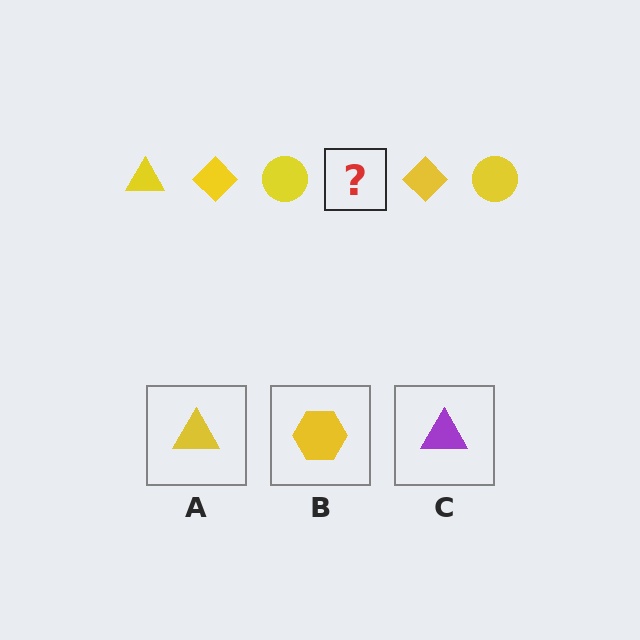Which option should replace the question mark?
Option A.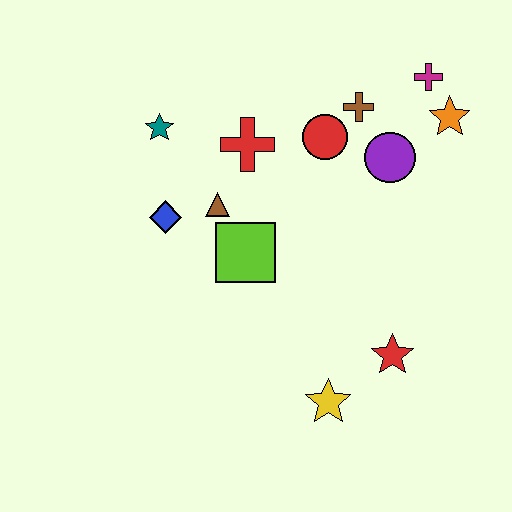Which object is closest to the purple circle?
The brown cross is closest to the purple circle.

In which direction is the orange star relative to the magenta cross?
The orange star is below the magenta cross.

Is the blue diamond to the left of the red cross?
Yes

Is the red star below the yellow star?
No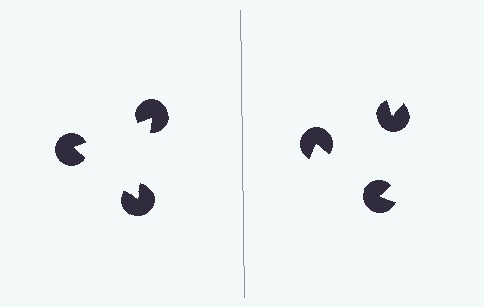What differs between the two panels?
The pac-man discs are positioned identically on both sides; only the wedge orientations differ. On the left they align to a triangle; on the right they are misaligned.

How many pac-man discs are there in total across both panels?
6 — 3 on each side.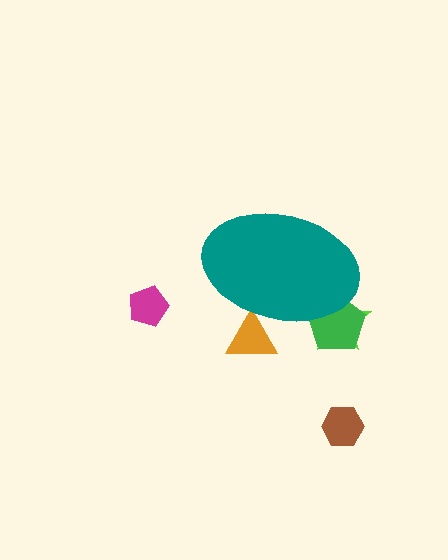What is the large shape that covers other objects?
A teal ellipse.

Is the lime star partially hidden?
Yes, the lime star is partially hidden behind the teal ellipse.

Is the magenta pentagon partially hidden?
No, the magenta pentagon is fully visible.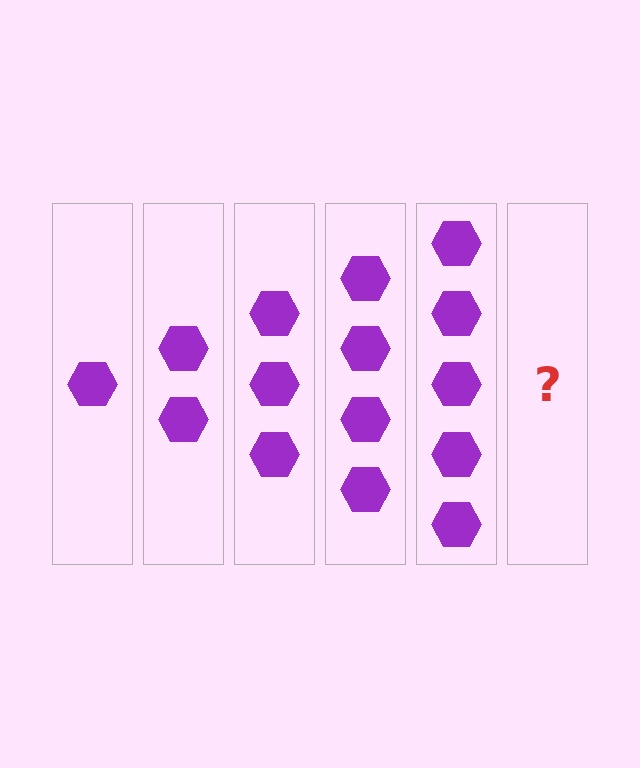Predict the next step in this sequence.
The next step is 6 hexagons.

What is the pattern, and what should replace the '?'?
The pattern is that each step adds one more hexagon. The '?' should be 6 hexagons.